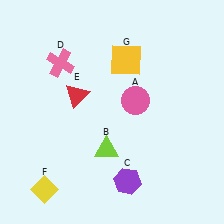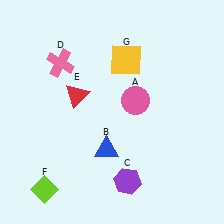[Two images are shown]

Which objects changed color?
B changed from lime to blue. F changed from yellow to lime.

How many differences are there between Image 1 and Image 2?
There are 2 differences between the two images.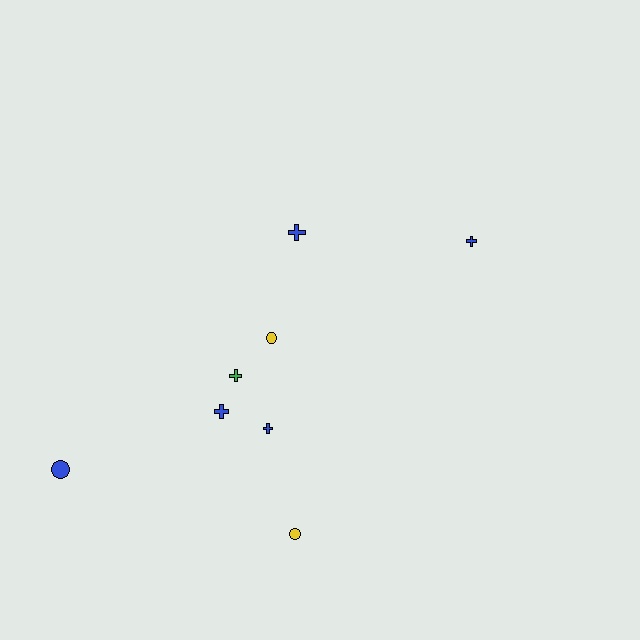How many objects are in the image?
There are 8 objects.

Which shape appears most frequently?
Cross, with 5 objects.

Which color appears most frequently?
Blue, with 5 objects.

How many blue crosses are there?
There are 4 blue crosses.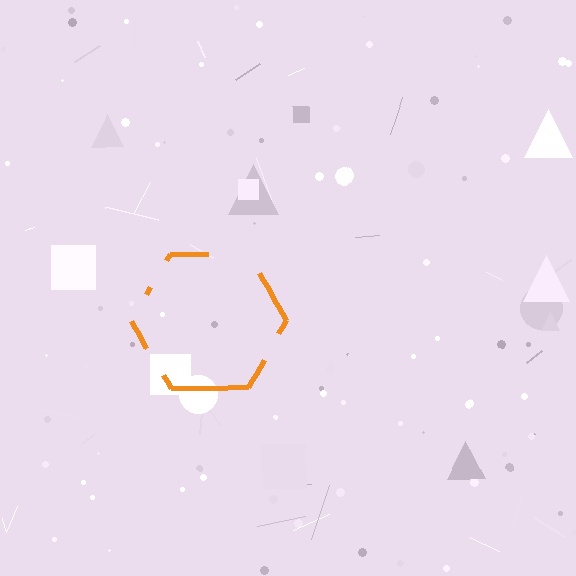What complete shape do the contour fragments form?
The contour fragments form a hexagon.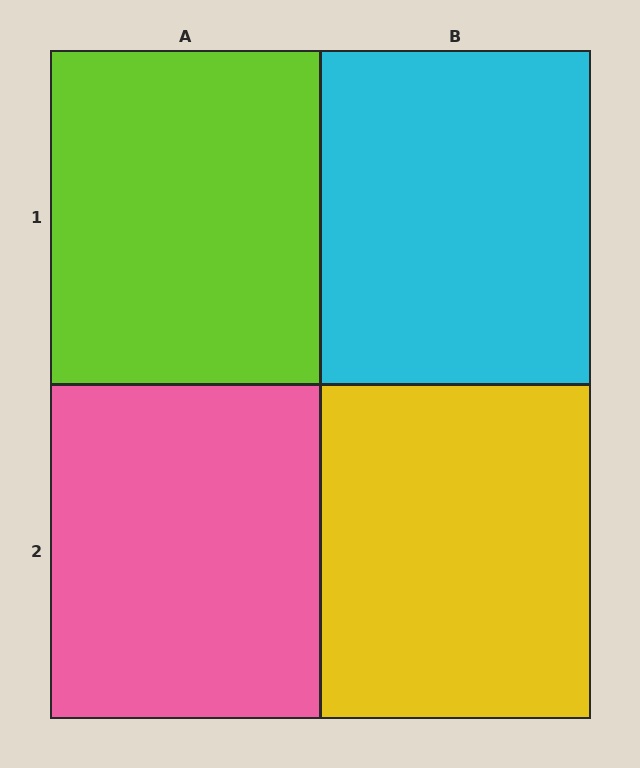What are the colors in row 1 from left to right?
Lime, cyan.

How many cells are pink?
1 cell is pink.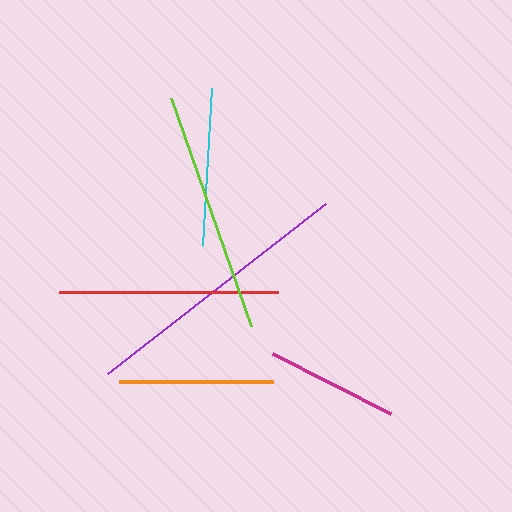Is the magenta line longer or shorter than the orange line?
The orange line is longer than the magenta line.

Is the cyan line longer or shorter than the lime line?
The lime line is longer than the cyan line.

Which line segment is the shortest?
The magenta line is the shortest at approximately 132 pixels.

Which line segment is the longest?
The purple line is the longest at approximately 276 pixels.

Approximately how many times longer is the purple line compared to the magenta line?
The purple line is approximately 2.1 times the length of the magenta line.